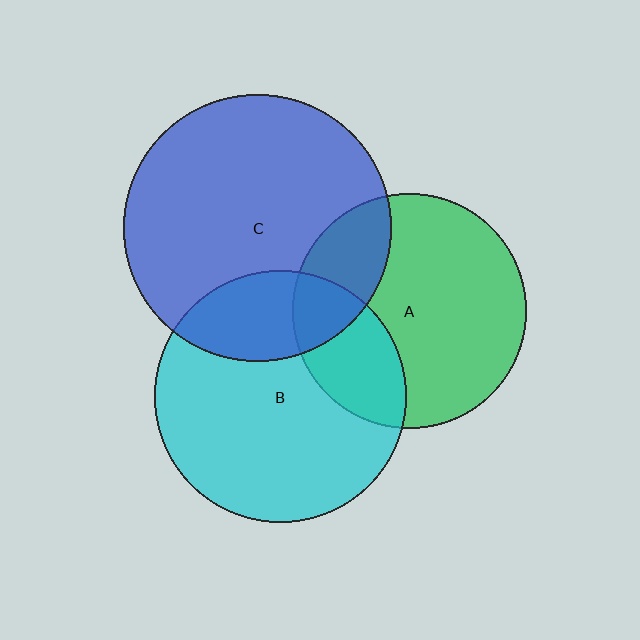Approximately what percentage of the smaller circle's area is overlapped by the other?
Approximately 25%.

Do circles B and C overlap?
Yes.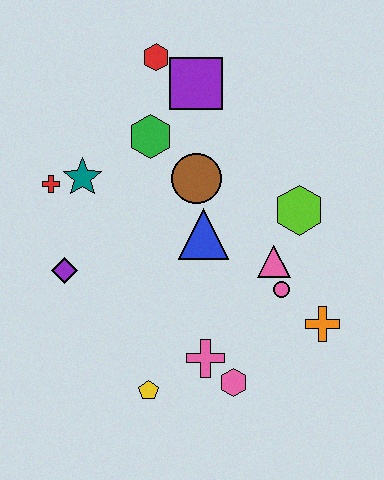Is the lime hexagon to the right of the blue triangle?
Yes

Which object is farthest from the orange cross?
The red hexagon is farthest from the orange cross.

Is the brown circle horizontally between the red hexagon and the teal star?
No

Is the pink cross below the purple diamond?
Yes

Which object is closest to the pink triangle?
The pink circle is closest to the pink triangle.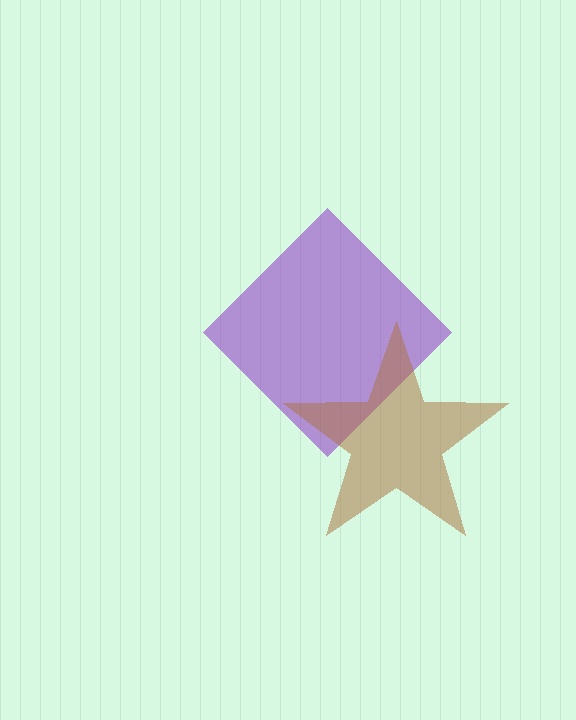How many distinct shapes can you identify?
There are 2 distinct shapes: a purple diamond, a brown star.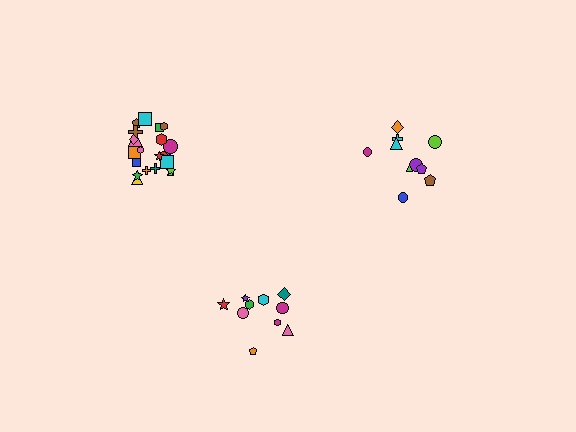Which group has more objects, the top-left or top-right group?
The top-left group.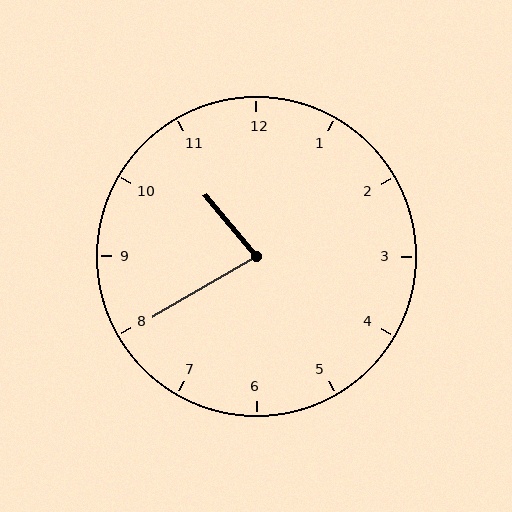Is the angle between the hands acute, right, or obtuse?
It is acute.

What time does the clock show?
10:40.